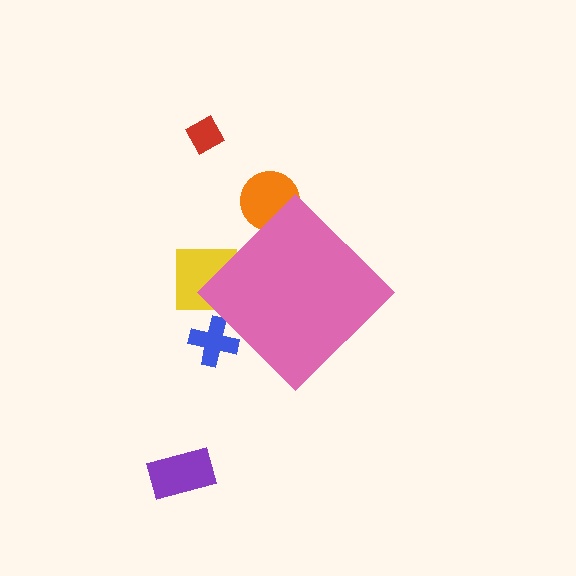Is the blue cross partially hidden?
Yes, the blue cross is partially hidden behind the pink diamond.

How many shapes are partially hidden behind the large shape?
3 shapes are partially hidden.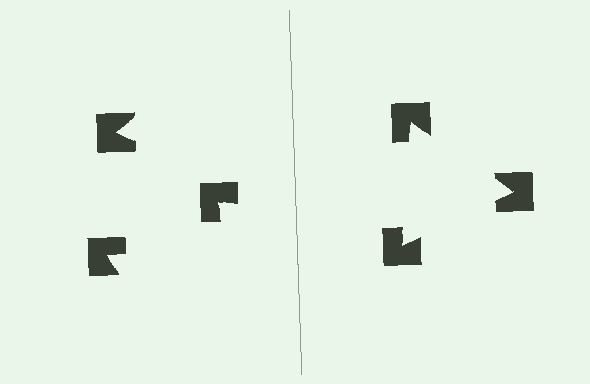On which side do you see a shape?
An illusory triangle appears on the right side. On the left side the wedge cuts are rotated, so no coherent shape forms.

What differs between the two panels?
The notched squares are positioned identically on both sides; only the wedge orientations differ. On the right they align to a triangle; on the left they are misaligned.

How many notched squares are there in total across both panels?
6 — 3 on each side.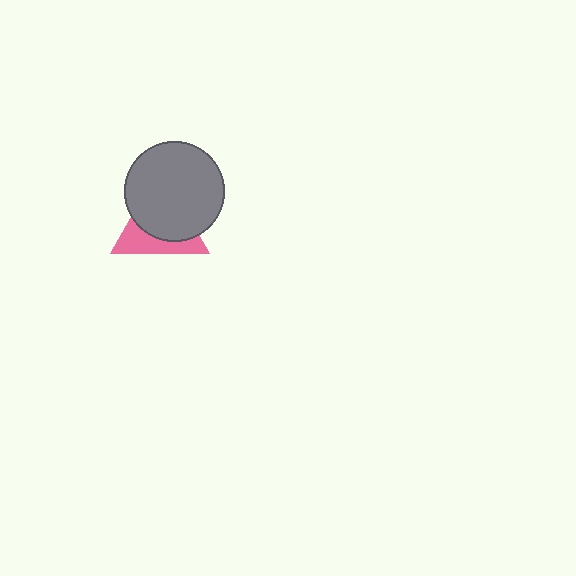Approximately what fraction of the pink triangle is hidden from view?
Roughly 62% of the pink triangle is hidden behind the gray circle.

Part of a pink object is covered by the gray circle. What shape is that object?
It is a triangle.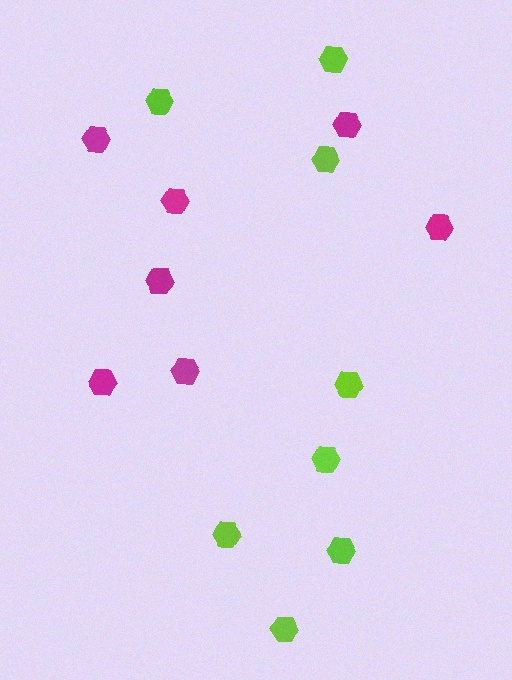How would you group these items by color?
There are 2 groups: one group of magenta hexagons (7) and one group of lime hexagons (8).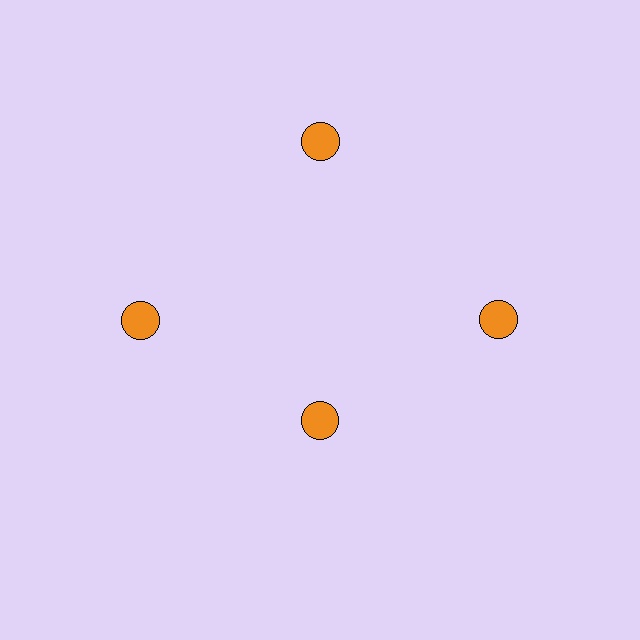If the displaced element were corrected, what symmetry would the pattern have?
It would have 4-fold rotational symmetry — the pattern would map onto itself every 90 degrees.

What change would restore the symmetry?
The symmetry would be restored by moving it outward, back onto the ring so that all 4 circles sit at equal angles and equal distance from the center.